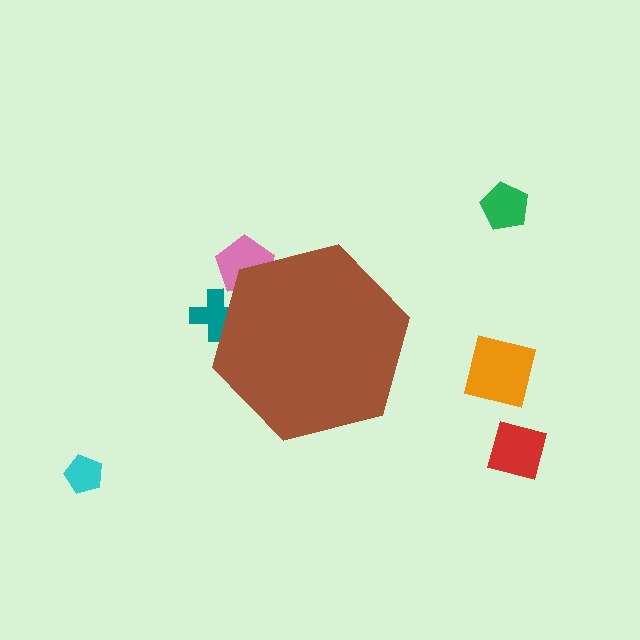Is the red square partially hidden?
No, the red square is fully visible.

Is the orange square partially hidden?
No, the orange square is fully visible.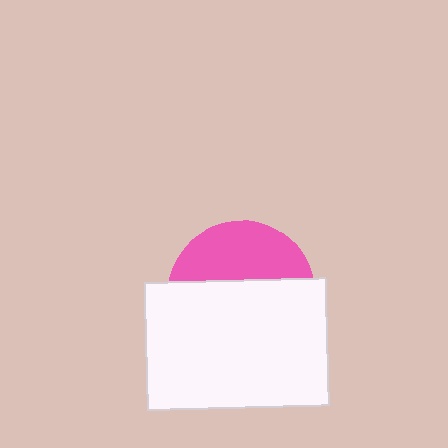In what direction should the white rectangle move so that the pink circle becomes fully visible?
The white rectangle should move down. That is the shortest direction to clear the overlap and leave the pink circle fully visible.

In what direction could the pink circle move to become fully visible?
The pink circle could move up. That would shift it out from behind the white rectangle entirely.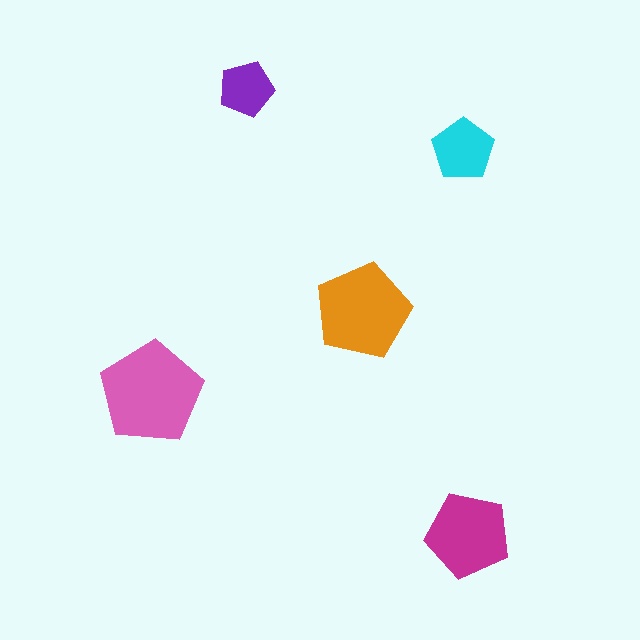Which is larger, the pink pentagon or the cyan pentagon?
The pink one.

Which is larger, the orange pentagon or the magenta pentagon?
The orange one.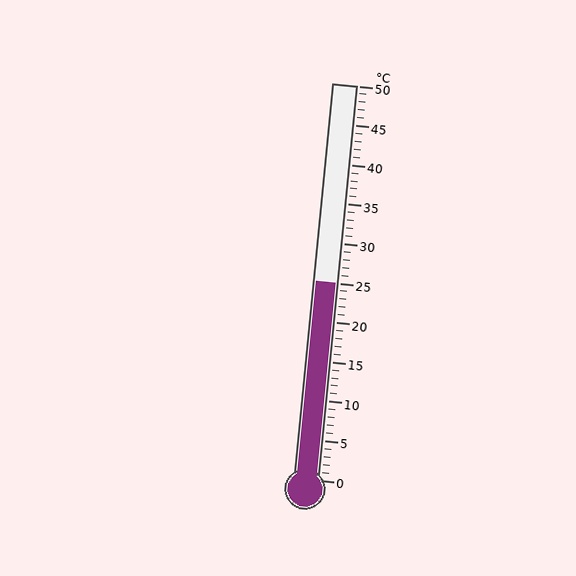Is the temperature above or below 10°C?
The temperature is above 10°C.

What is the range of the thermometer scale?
The thermometer scale ranges from 0°C to 50°C.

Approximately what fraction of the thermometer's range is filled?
The thermometer is filled to approximately 50% of its range.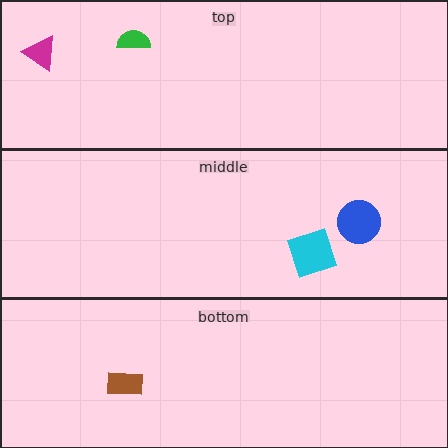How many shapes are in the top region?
2.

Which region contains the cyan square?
The middle region.